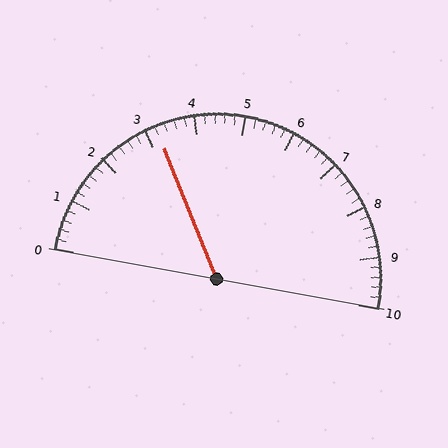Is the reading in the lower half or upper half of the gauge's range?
The reading is in the lower half of the range (0 to 10).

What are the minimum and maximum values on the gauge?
The gauge ranges from 0 to 10.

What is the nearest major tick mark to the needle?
The nearest major tick mark is 3.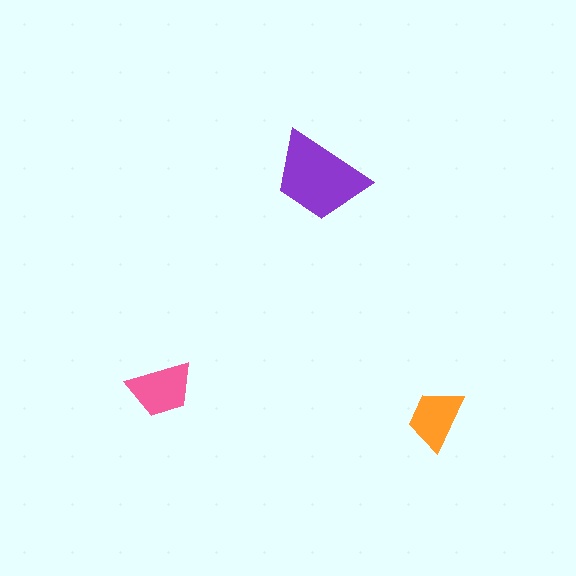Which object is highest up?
The purple trapezoid is topmost.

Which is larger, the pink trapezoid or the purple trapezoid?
The purple one.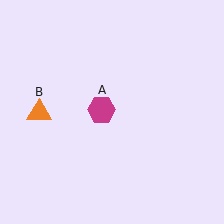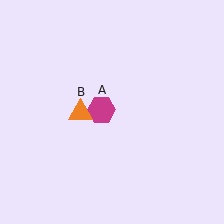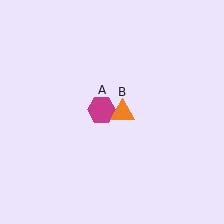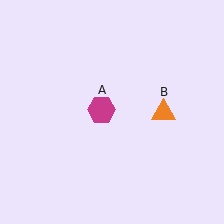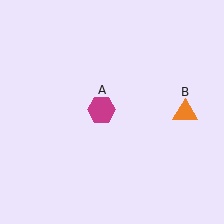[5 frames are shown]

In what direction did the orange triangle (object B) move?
The orange triangle (object B) moved right.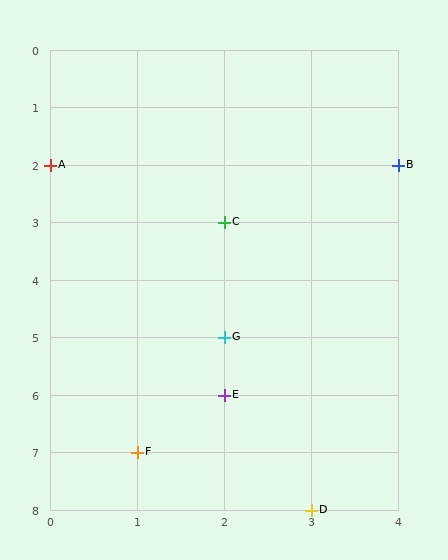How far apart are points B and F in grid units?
Points B and F are 3 columns and 5 rows apart (about 5.8 grid units diagonally).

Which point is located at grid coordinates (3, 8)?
Point D is at (3, 8).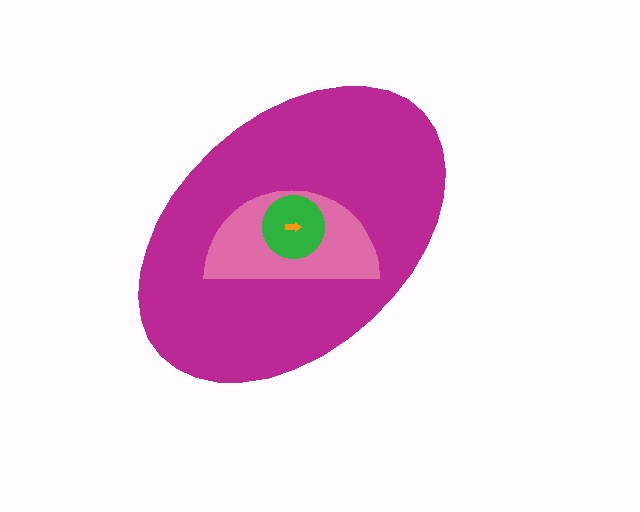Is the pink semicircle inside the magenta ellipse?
Yes.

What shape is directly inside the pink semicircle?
The green circle.